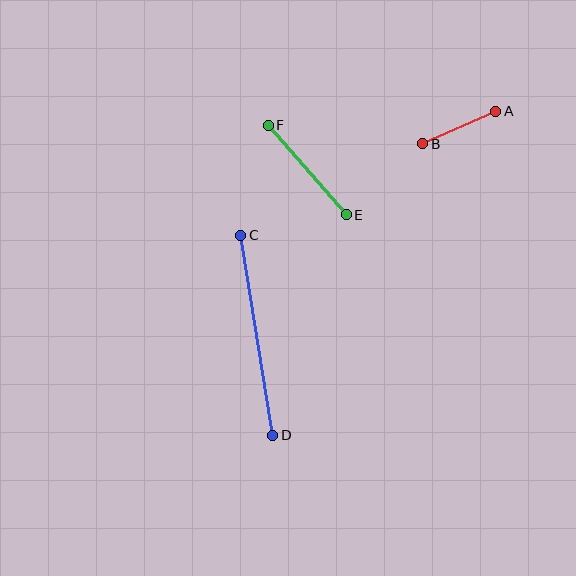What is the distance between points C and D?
The distance is approximately 203 pixels.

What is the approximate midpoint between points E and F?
The midpoint is at approximately (307, 170) pixels.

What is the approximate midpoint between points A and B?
The midpoint is at approximately (459, 127) pixels.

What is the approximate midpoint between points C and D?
The midpoint is at approximately (257, 335) pixels.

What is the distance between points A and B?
The distance is approximately 80 pixels.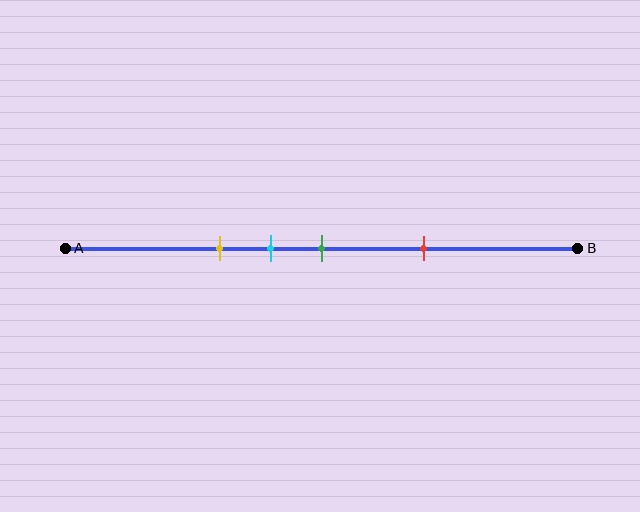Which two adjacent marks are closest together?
The cyan and green marks are the closest adjacent pair.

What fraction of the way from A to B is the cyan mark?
The cyan mark is approximately 40% (0.4) of the way from A to B.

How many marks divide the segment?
There are 4 marks dividing the segment.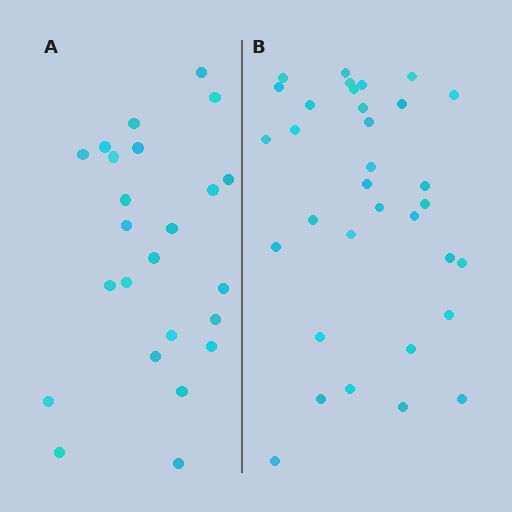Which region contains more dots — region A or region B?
Region B (the right region) has more dots.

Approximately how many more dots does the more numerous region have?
Region B has roughly 8 or so more dots than region A.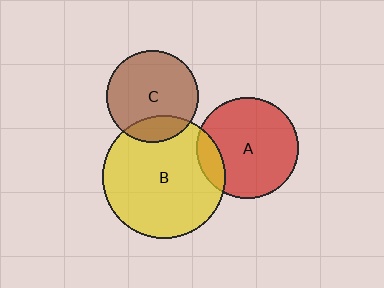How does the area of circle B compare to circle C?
Approximately 1.8 times.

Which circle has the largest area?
Circle B (yellow).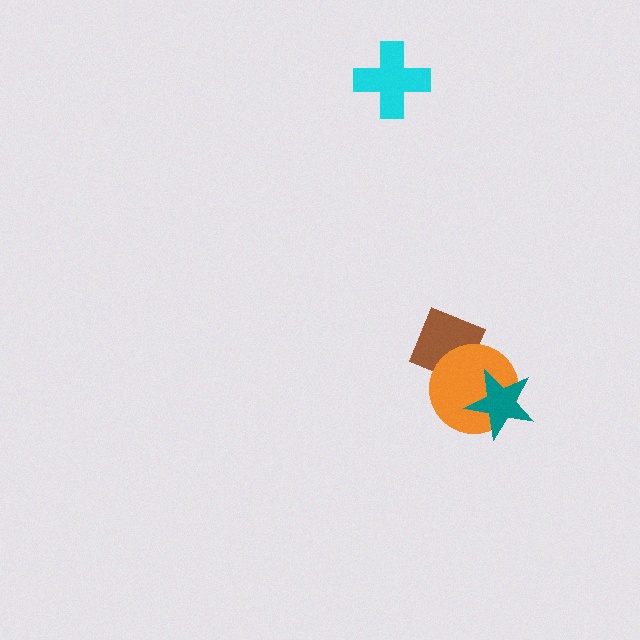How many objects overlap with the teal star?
1 object overlaps with the teal star.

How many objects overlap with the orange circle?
2 objects overlap with the orange circle.